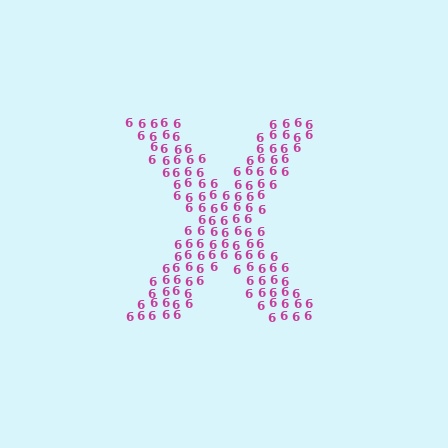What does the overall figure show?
The overall figure shows the letter X.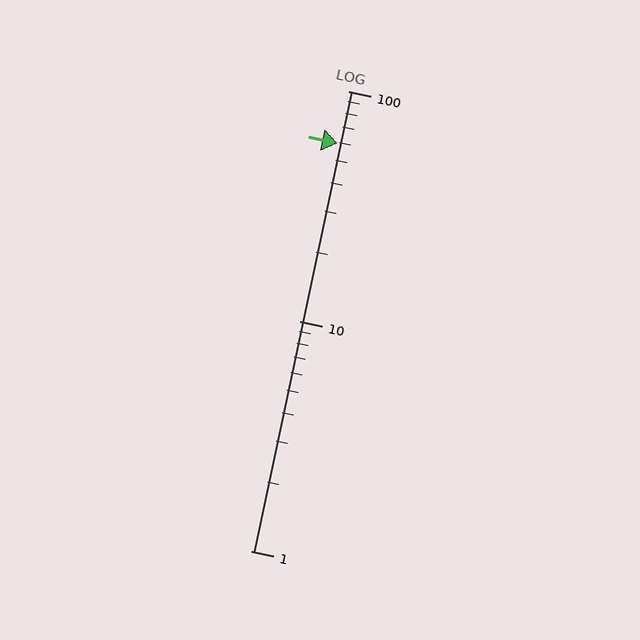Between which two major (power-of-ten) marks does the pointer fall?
The pointer is between 10 and 100.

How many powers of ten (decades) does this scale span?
The scale spans 2 decades, from 1 to 100.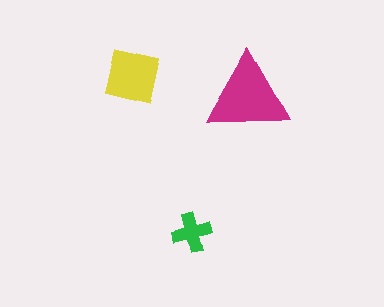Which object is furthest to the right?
The magenta triangle is rightmost.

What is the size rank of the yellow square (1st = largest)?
2nd.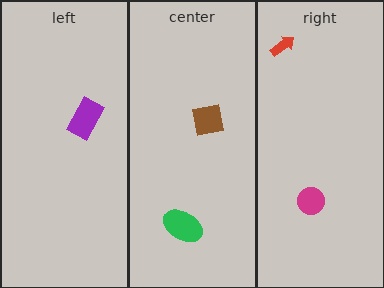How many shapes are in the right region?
2.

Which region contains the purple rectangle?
The left region.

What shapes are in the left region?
The purple rectangle.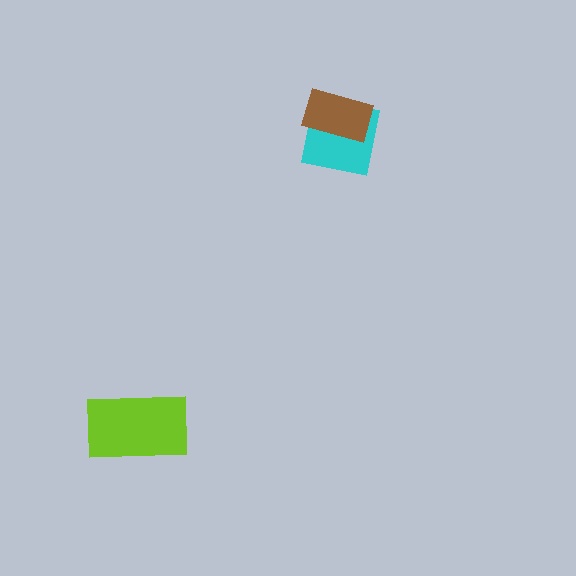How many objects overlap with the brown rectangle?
1 object overlaps with the brown rectangle.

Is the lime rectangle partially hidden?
No, no other shape covers it.